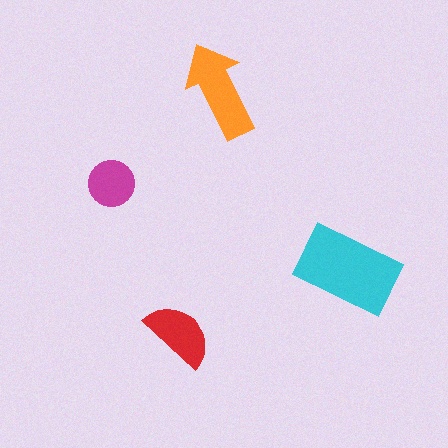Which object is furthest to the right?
The cyan rectangle is rightmost.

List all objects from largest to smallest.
The cyan rectangle, the orange arrow, the red semicircle, the magenta circle.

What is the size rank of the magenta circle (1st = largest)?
4th.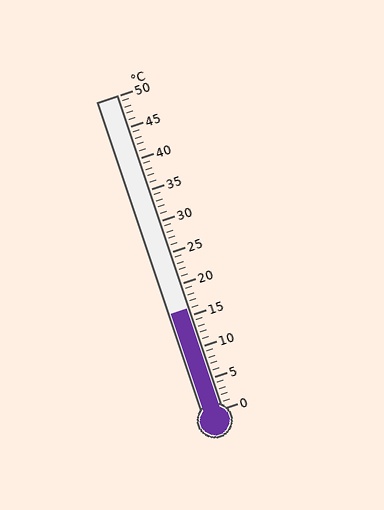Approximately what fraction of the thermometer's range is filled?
The thermometer is filled to approximately 30% of its range.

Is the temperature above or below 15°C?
The temperature is above 15°C.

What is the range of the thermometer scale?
The thermometer scale ranges from 0°C to 50°C.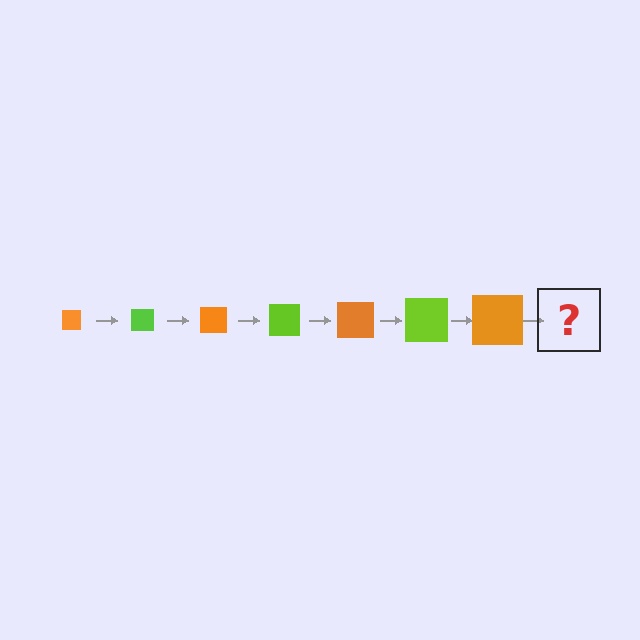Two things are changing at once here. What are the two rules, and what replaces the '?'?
The two rules are that the square grows larger each step and the color cycles through orange and lime. The '?' should be a lime square, larger than the previous one.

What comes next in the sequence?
The next element should be a lime square, larger than the previous one.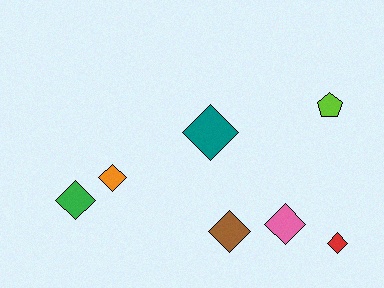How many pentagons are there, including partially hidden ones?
There is 1 pentagon.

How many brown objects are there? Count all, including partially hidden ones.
There is 1 brown object.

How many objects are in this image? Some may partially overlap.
There are 7 objects.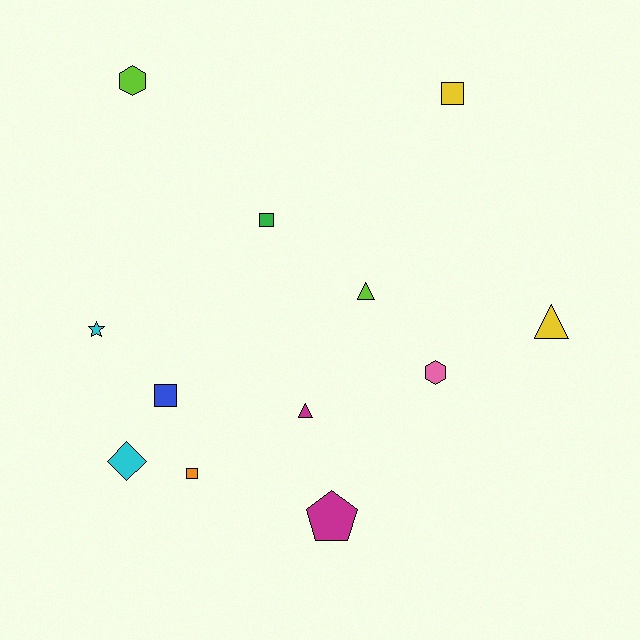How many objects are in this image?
There are 12 objects.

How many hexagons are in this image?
There are 2 hexagons.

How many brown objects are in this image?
There are no brown objects.